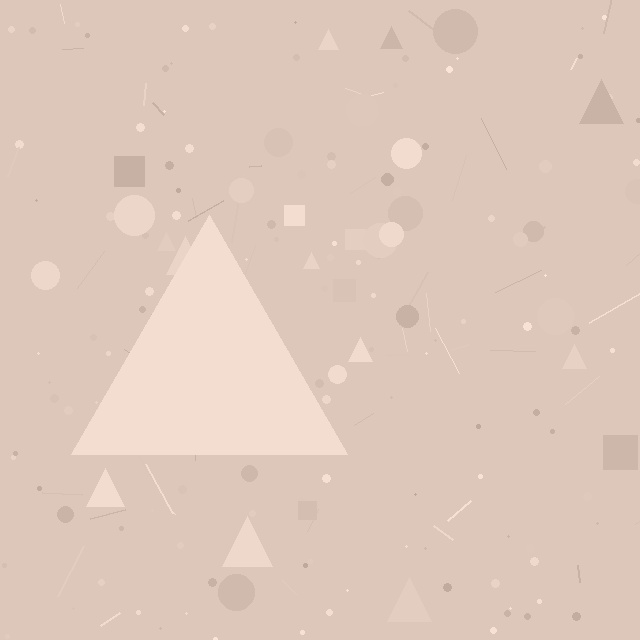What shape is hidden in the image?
A triangle is hidden in the image.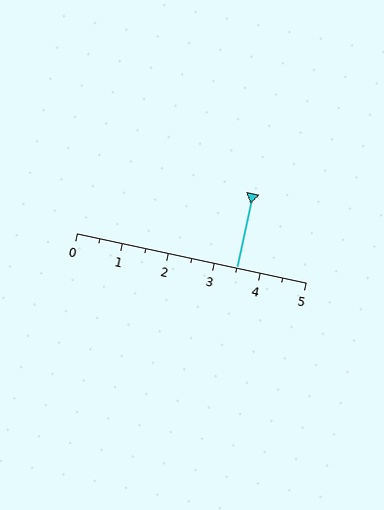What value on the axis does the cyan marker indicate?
The marker indicates approximately 3.5.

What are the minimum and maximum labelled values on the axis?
The axis runs from 0 to 5.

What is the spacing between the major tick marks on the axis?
The major ticks are spaced 1 apart.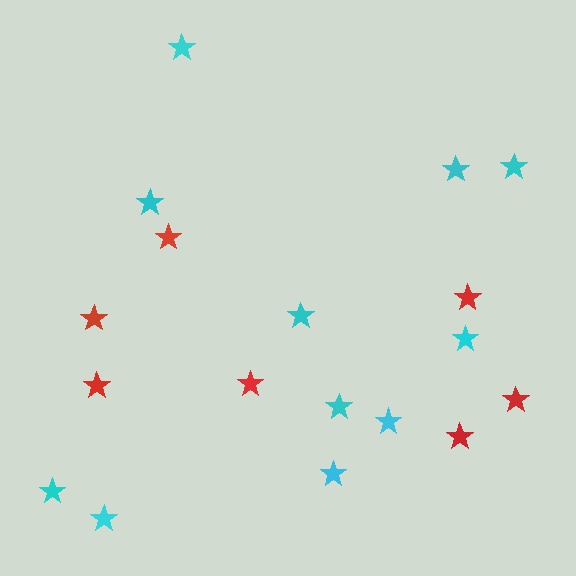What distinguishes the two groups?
There are 2 groups: one group of red stars (7) and one group of cyan stars (11).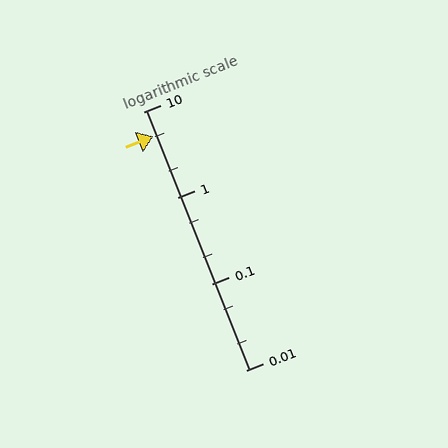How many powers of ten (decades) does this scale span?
The scale spans 3 decades, from 0.01 to 10.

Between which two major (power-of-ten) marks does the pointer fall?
The pointer is between 1 and 10.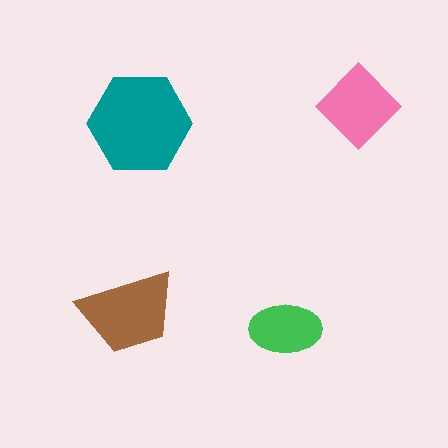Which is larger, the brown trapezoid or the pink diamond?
The brown trapezoid.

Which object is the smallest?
The green ellipse.